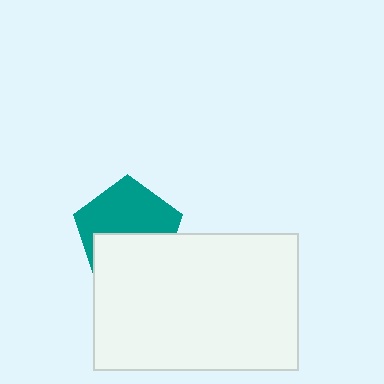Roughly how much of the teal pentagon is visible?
About half of it is visible (roughly 57%).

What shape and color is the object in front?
The object in front is a white rectangle.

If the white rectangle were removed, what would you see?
You would see the complete teal pentagon.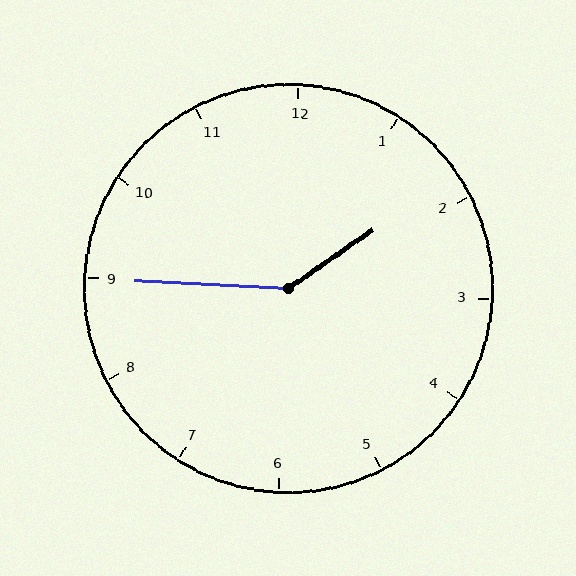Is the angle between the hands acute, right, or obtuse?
It is obtuse.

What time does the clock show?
1:45.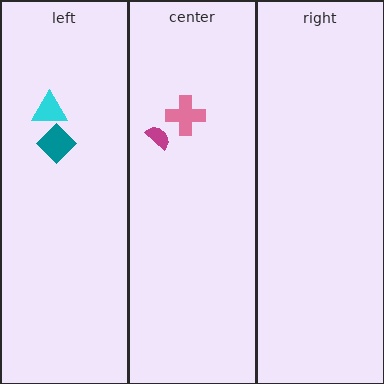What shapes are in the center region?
The pink cross, the magenta semicircle.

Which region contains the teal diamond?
The left region.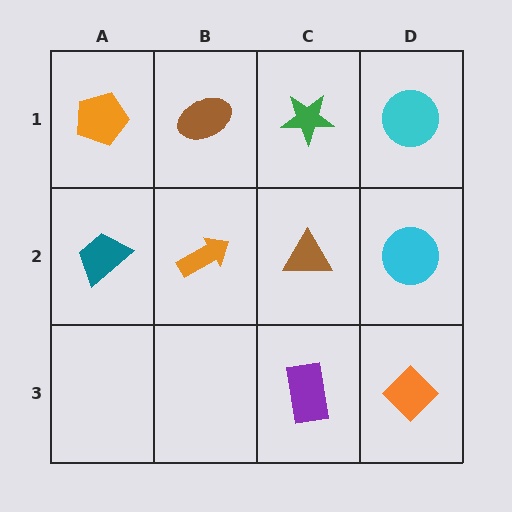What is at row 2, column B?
An orange arrow.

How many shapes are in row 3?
2 shapes.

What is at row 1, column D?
A cyan circle.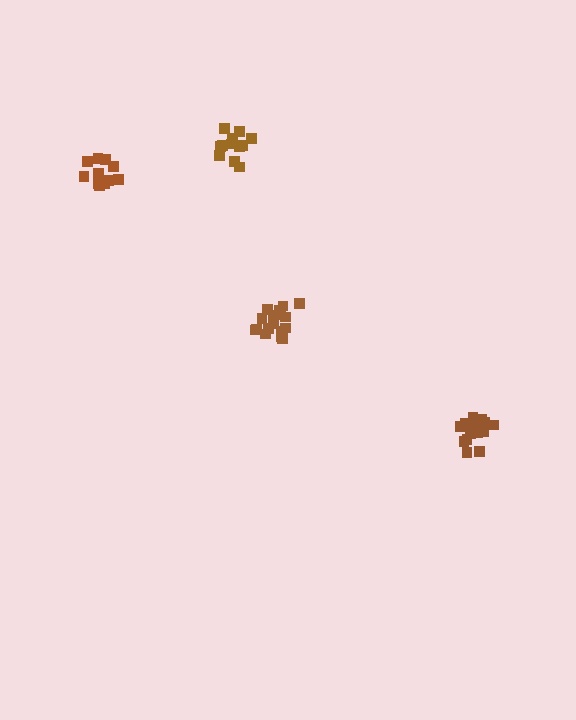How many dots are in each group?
Group 1: 15 dots, Group 2: 17 dots, Group 3: 12 dots, Group 4: 11 dots (55 total).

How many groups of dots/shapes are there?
There are 4 groups.